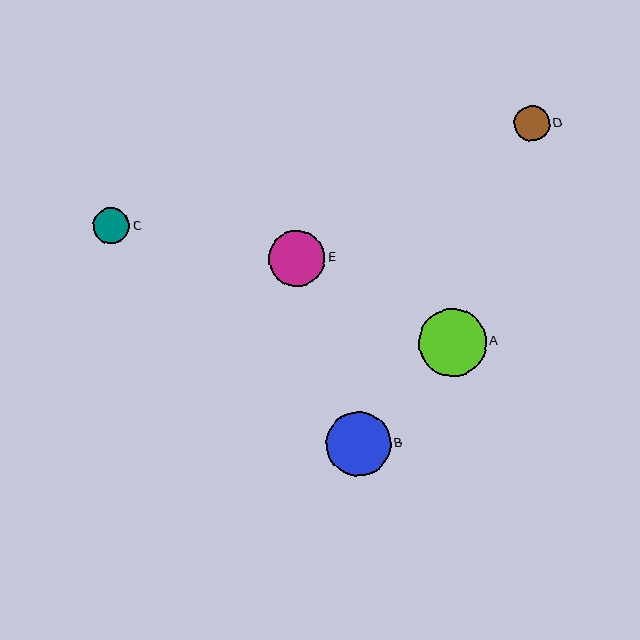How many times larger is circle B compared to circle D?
Circle B is approximately 1.8 times the size of circle D.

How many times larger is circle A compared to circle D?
Circle A is approximately 1.9 times the size of circle D.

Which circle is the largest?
Circle A is the largest with a size of approximately 67 pixels.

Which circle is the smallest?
Circle D is the smallest with a size of approximately 36 pixels.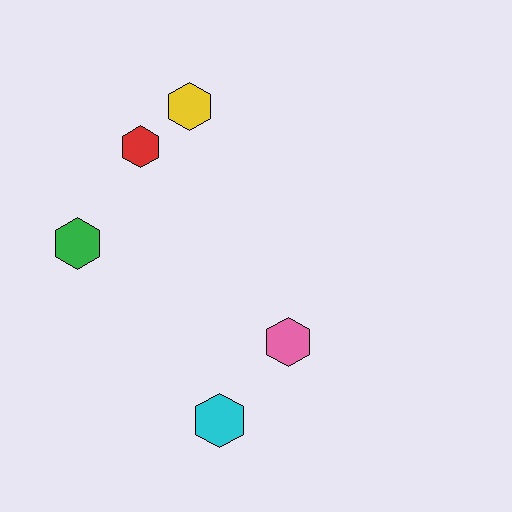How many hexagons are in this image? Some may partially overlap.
There are 5 hexagons.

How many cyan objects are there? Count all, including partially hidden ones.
There is 1 cyan object.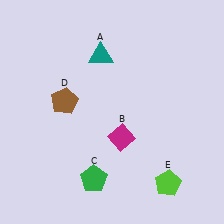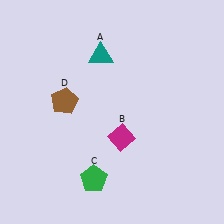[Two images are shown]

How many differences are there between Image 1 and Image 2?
There is 1 difference between the two images.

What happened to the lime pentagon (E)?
The lime pentagon (E) was removed in Image 2. It was in the bottom-right area of Image 1.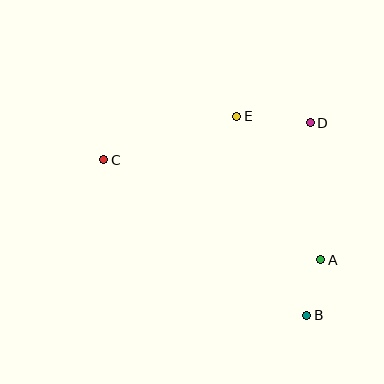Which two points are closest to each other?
Points A and B are closest to each other.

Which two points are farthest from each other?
Points B and C are farthest from each other.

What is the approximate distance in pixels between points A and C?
The distance between A and C is approximately 239 pixels.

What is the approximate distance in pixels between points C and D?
The distance between C and D is approximately 209 pixels.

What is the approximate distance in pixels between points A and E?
The distance between A and E is approximately 166 pixels.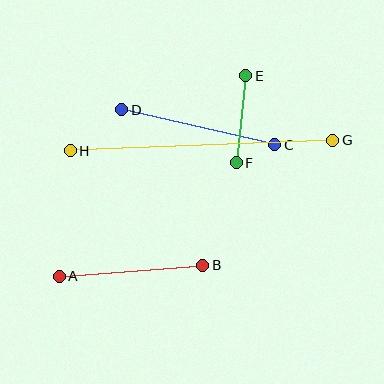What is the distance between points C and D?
The distance is approximately 157 pixels.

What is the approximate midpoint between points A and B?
The midpoint is at approximately (131, 271) pixels.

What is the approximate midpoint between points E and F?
The midpoint is at approximately (241, 119) pixels.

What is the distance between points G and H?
The distance is approximately 263 pixels.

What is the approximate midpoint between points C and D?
The midpoint is at approximately (198, 127) pixels.